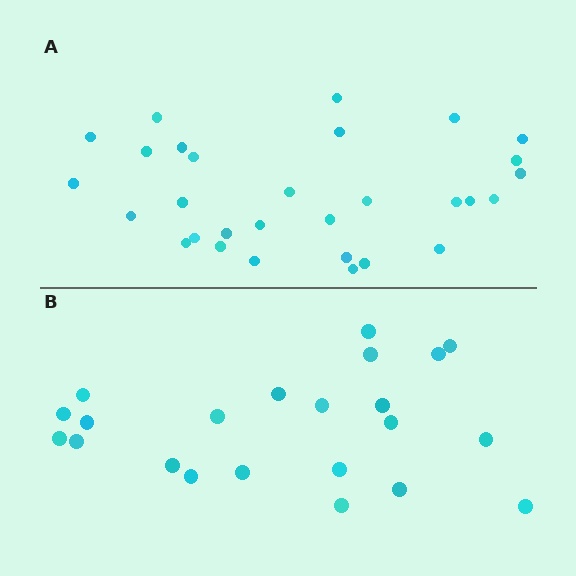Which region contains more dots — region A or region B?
Region A (the top region) has more dots.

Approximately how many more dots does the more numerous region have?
Region A has roughly 8 or so more dots than region B.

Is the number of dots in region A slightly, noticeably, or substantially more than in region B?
Region A has noticeably more, but not dramatically so. The ratio is roughly 1.4 to 1.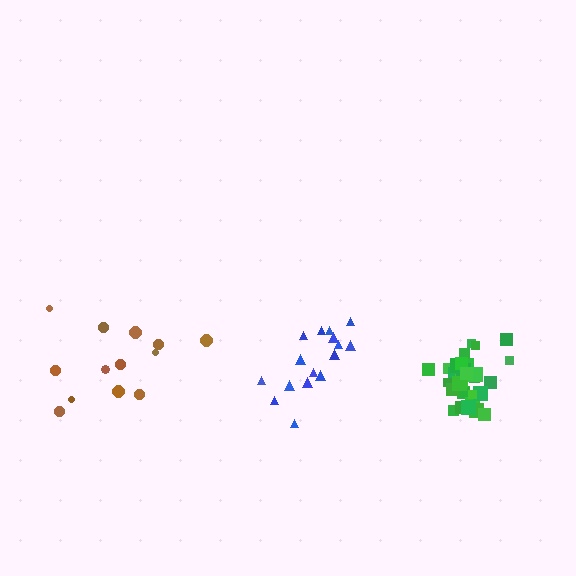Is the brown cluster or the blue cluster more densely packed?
Blue.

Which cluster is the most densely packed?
Green.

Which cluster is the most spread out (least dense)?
Brown.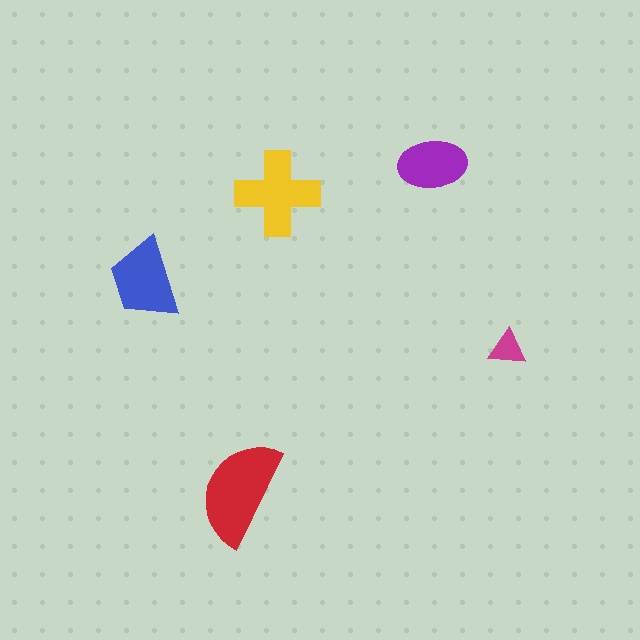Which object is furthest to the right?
The magenta triangle is rightmost.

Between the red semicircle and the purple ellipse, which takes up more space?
The red semicircle.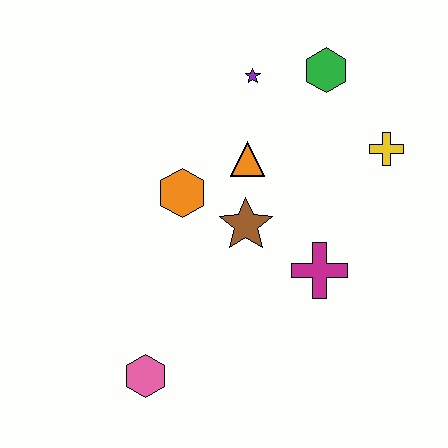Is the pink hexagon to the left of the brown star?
Yes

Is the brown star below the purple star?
Yes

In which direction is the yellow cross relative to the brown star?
The yellow cross is to the right of the brown star.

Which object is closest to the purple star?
The green hexagon is closest to the purple star.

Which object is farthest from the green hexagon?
The pink hexagon is farthest from the green hexagon.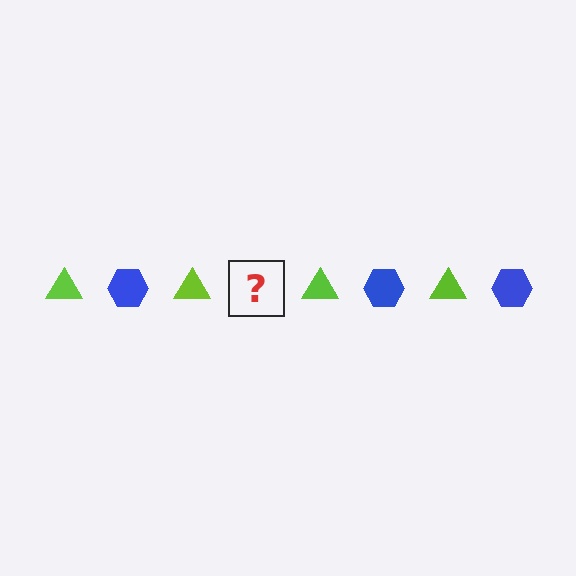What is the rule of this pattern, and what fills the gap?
The rule is that the pattern alternates between lime triangle and blue hexagon. The gap should be filled with a blue hexagon.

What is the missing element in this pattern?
The missing element is a blue hexagon.